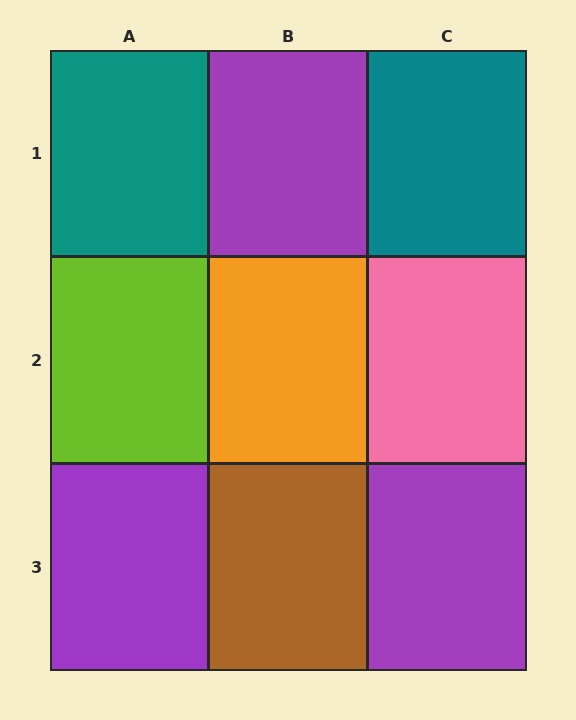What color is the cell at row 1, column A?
Teal.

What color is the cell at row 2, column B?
Orange.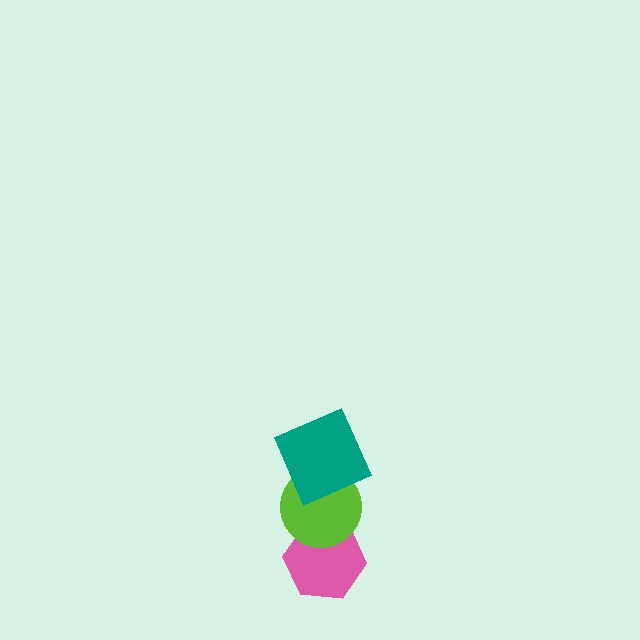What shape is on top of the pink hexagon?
The lime circle is on top of the pink hexagon.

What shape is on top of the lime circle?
The teal square is on top of the lime circle.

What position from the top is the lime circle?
The lime circle is 2nd from the top.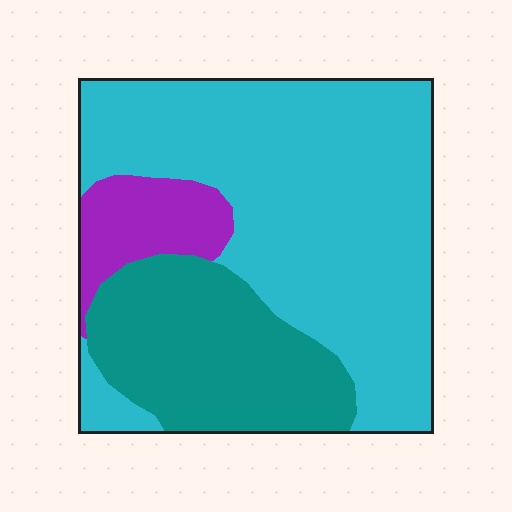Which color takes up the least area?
Purple, at roughly 10%.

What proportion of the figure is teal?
Teal covers about 30% of the figure.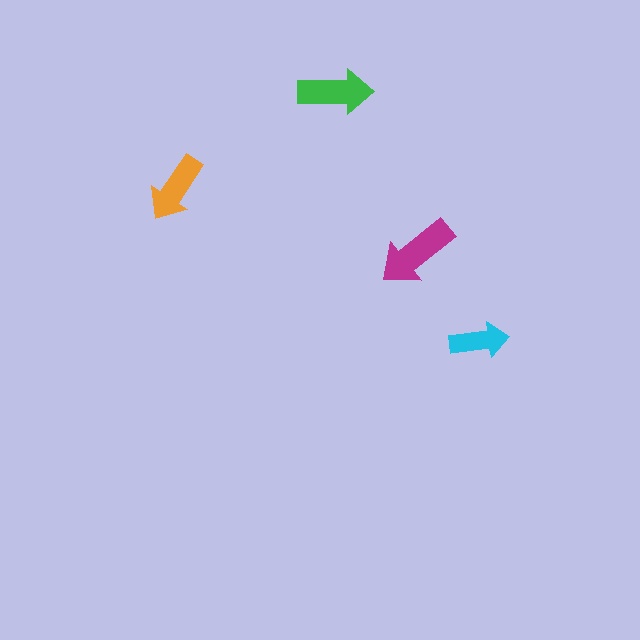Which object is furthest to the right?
The cyan arrow is rightmost.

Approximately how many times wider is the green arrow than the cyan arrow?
About 1.5 times wider.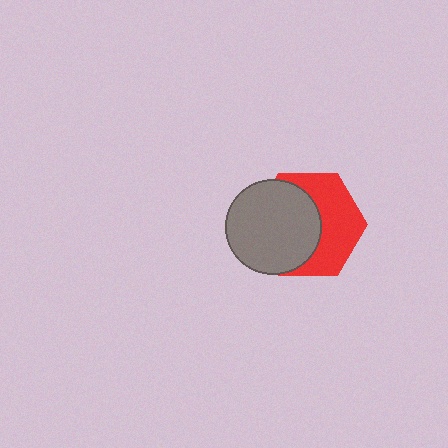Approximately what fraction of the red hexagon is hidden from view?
Roughly 52% of the red hexagon is hidden behind the gray circle.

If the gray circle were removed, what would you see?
You would see the complete red hexagon.